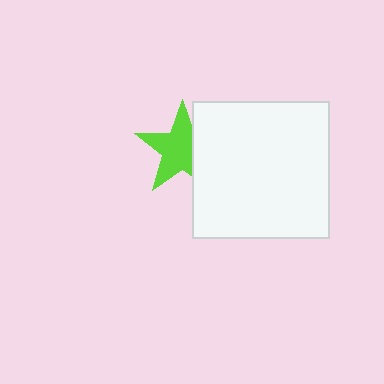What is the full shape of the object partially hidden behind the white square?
The partially hidden object is a lime star.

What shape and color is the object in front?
The object in front is a white square.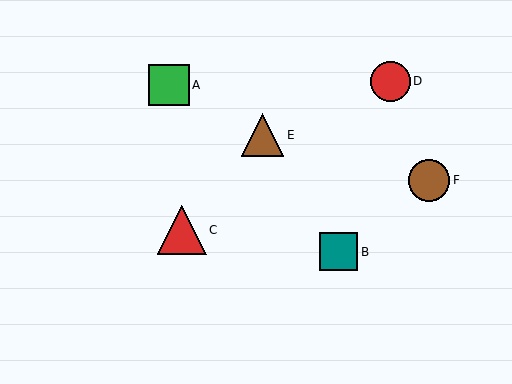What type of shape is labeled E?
Shape E is a brown triangle.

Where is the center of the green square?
The center of the green square is at (169, 85).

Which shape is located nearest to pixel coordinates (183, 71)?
The green square (labeled A) at (169, 85) is nearest to that location.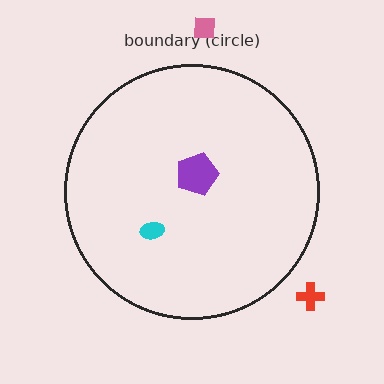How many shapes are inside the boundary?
2 inside, 2 outside.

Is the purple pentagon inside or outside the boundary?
Inside.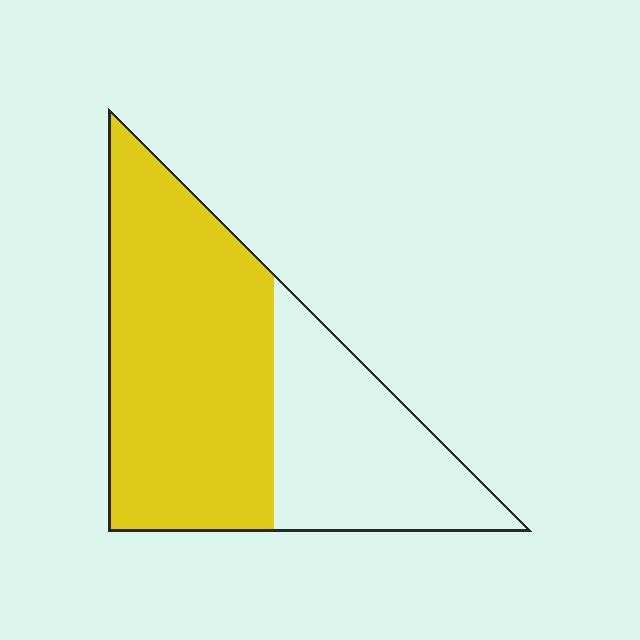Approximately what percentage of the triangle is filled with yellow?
Approximately 65%.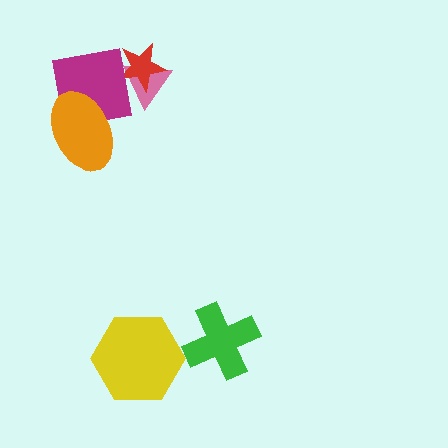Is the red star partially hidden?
Yes, it is partially covered by another shape.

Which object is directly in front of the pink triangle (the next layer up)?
The red star is directly in front of the pink triangle.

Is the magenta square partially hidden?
Yes, it is partially covered by another shape.